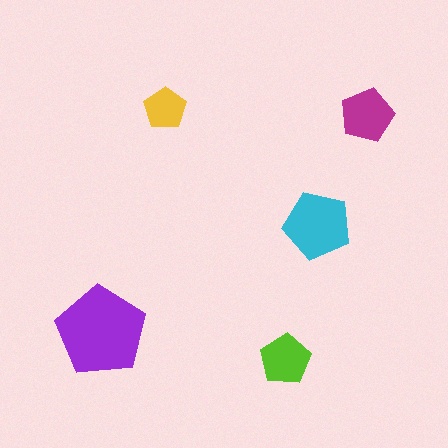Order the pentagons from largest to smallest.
the purple one, the cyan one, the magenta one, the lime one, the yellow one.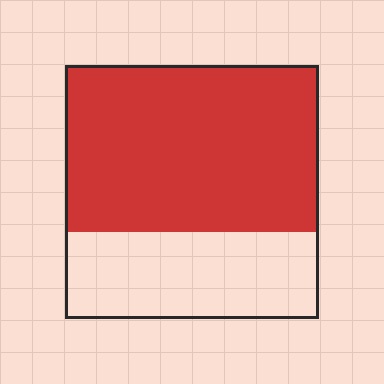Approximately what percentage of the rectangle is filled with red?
Approximately 65%.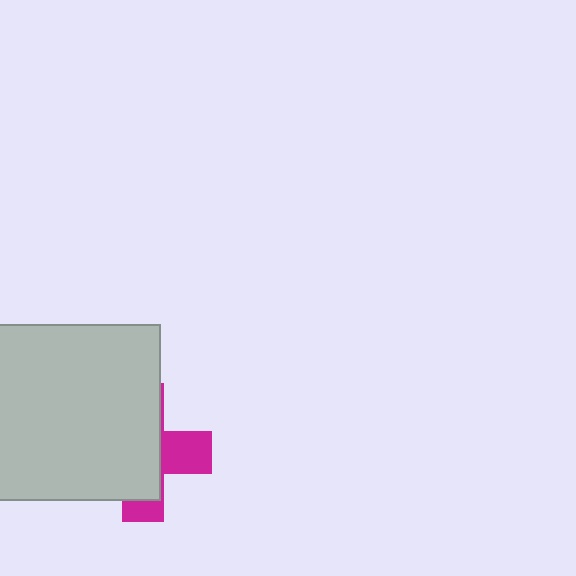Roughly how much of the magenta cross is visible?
A small part of it is visible (roughly 31%).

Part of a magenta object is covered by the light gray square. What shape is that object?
It is a cross.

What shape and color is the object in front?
The object in front is a light gray square.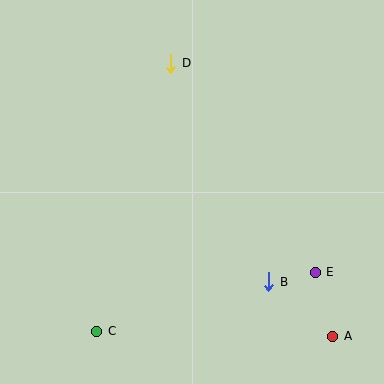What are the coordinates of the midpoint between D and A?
The midpoint between D and A is at (252, 200).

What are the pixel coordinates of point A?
Point A is at (333, 336).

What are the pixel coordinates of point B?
Point B is at (269, 282).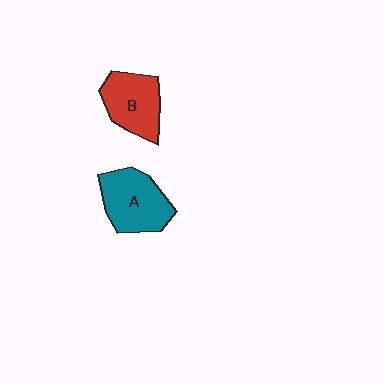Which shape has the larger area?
Shape A (teal).